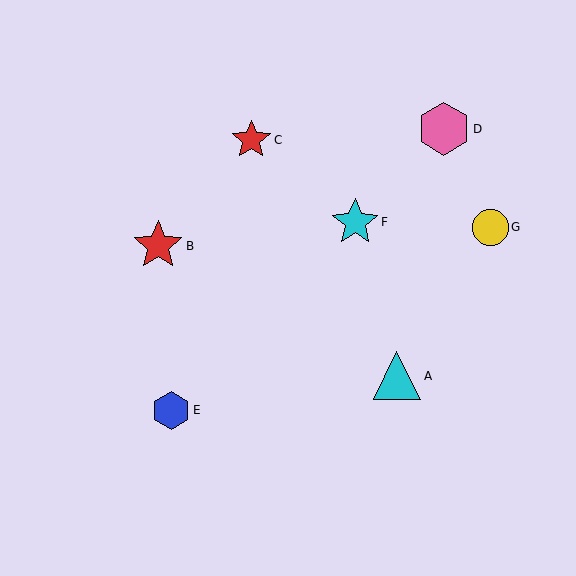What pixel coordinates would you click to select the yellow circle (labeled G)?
Click at (490, 227) to select the yellow circle G.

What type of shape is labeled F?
Shape F is a cyan star.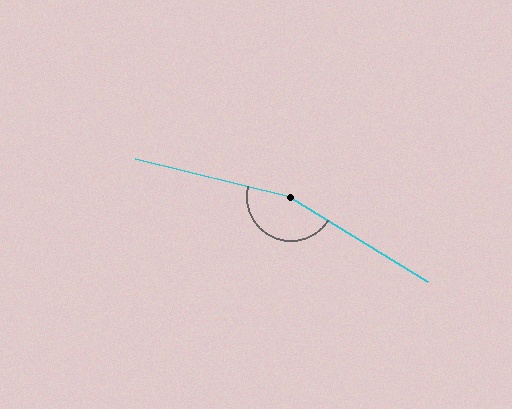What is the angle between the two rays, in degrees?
Approximately 162 degrees.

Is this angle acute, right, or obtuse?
It is obtuse.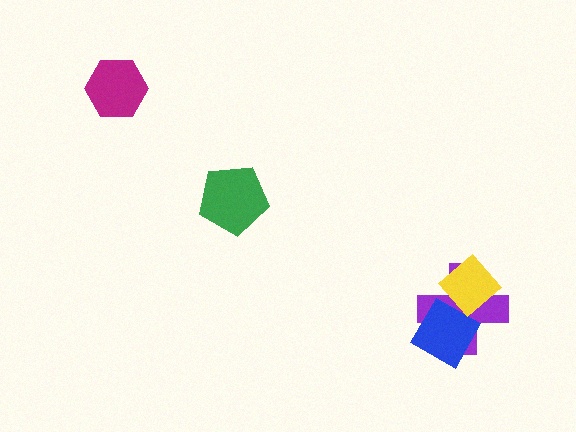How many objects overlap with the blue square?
1 object overlaps with the blue square.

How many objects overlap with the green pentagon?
0 objects overlap with the green pentagon.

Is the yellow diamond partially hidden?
No, no other shape covers it.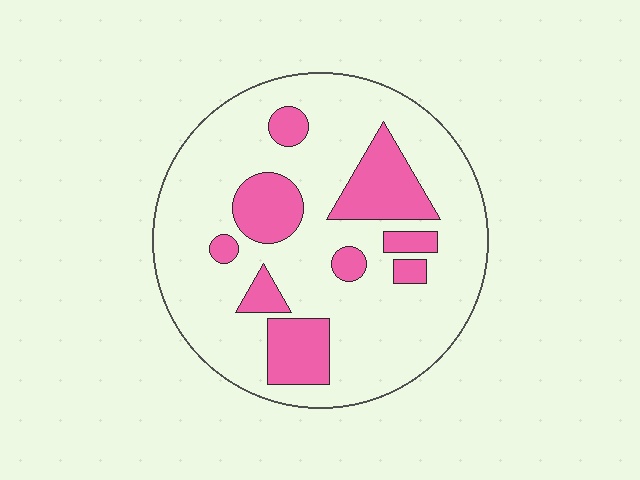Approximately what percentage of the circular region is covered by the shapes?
Approximately 25%.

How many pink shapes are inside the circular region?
9.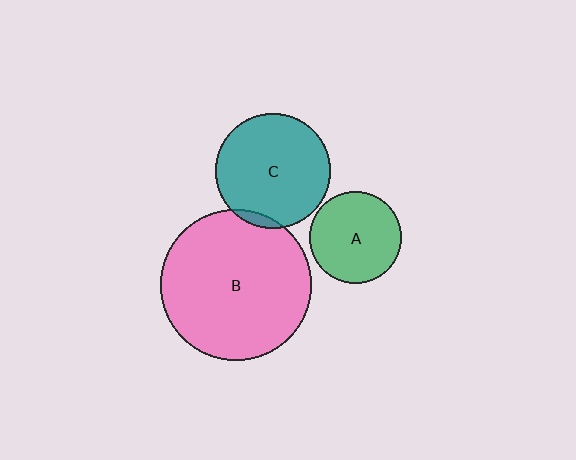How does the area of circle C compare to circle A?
Approximately 1.6 times.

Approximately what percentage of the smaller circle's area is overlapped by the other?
Approximately 5%.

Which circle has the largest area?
Circle B (pink).